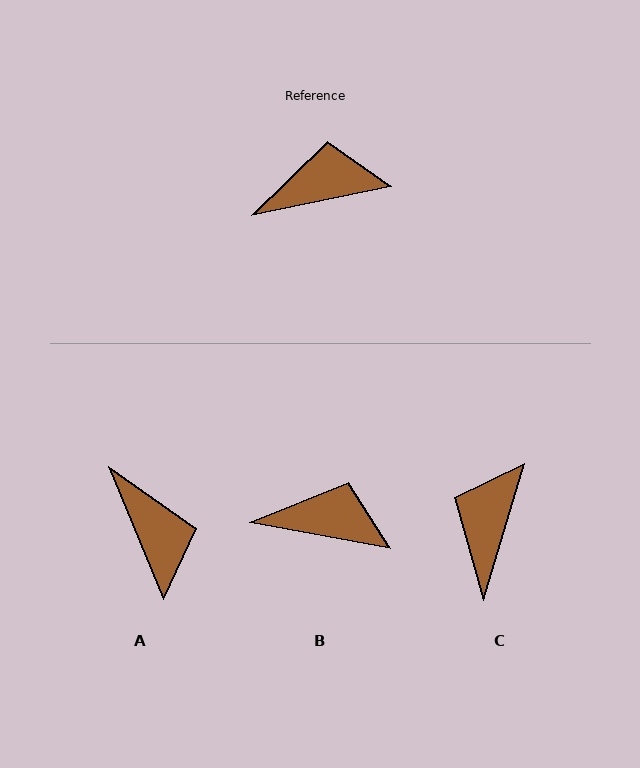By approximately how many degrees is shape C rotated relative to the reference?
Approximately 61 degrees counter-clockwise.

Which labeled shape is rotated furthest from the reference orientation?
A, about 79 degrees away.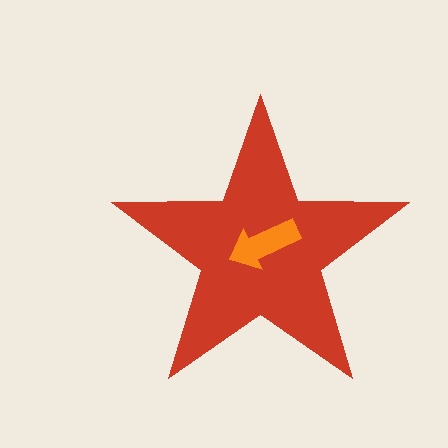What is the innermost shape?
The orange arrow.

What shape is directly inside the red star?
The orange arrow.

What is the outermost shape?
The red star.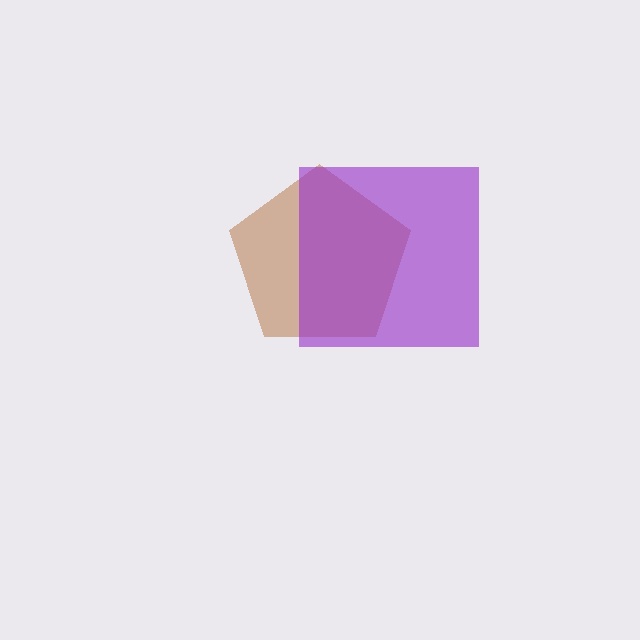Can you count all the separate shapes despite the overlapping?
Yes, there are 2 separate shapes.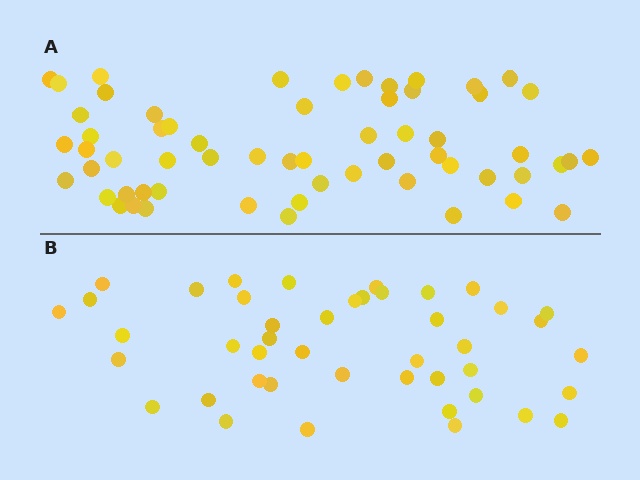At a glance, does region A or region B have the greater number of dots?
Region A (the top region) has more dots.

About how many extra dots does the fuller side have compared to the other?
Region A has approximately 15 more dots than region B.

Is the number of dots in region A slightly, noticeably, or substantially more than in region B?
Region A has noticeably more, but not dramatically so. The ratio is roughly 1.4 to 1.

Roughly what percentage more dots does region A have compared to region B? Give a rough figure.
About 35% more.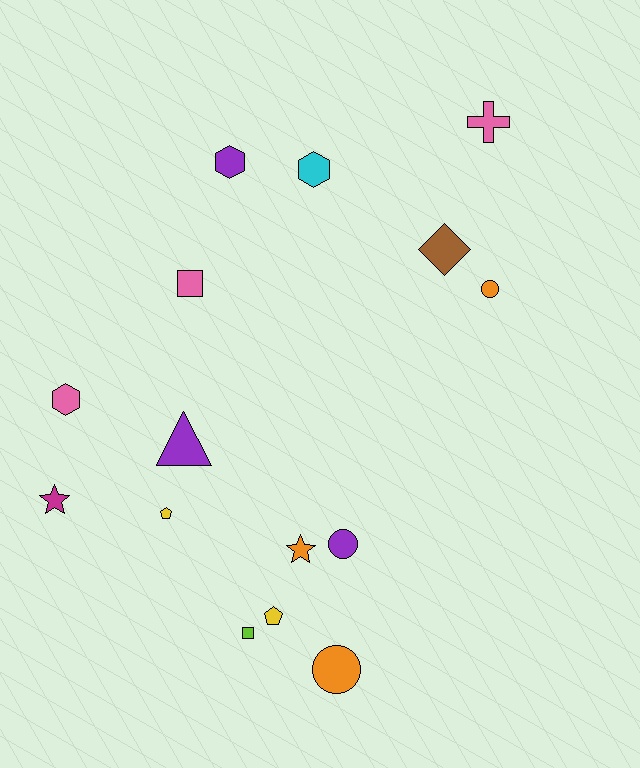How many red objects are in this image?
There are no red objects.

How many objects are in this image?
There are 15 objects.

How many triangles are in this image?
There is 1 triangle.